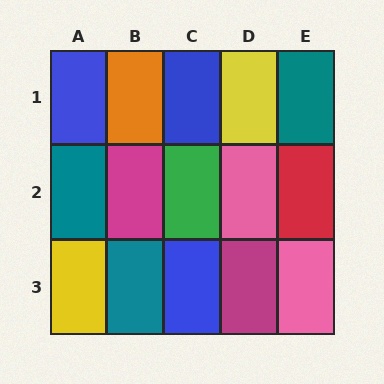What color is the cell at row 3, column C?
Blue.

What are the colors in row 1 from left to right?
Blue, orange, blue, yellow, teal.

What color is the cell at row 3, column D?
Magenta.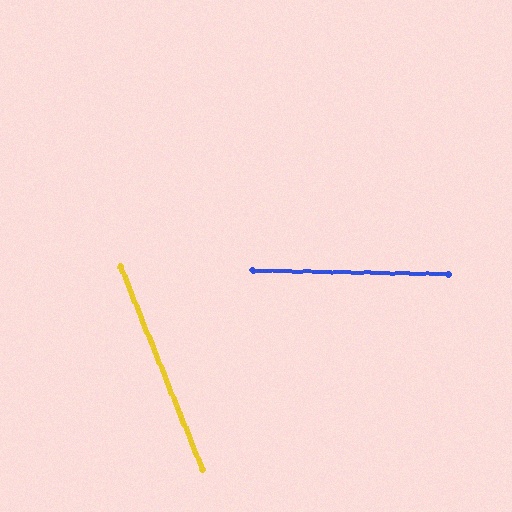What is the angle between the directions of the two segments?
Approximately 67 degrees.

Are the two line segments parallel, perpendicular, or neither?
Neither parallel nor perpendicular — they differ by about 67°.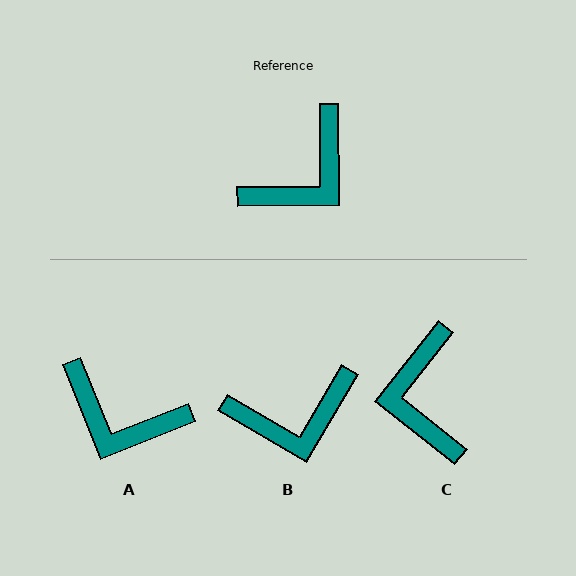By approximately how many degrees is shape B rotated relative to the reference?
Approximately 31 degrees clockwise.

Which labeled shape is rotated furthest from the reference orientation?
C, about 129 degrees away.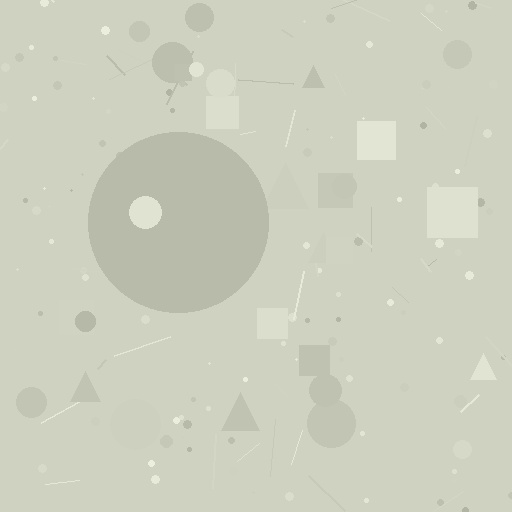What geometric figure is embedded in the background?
A circle is embedded in the background.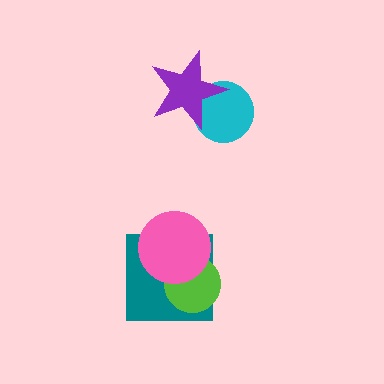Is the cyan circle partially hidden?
Yes, it is partially covered by another shape.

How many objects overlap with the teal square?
2 objects overlap with the teal square.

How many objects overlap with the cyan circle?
1 object overlaps with the cyan circle.